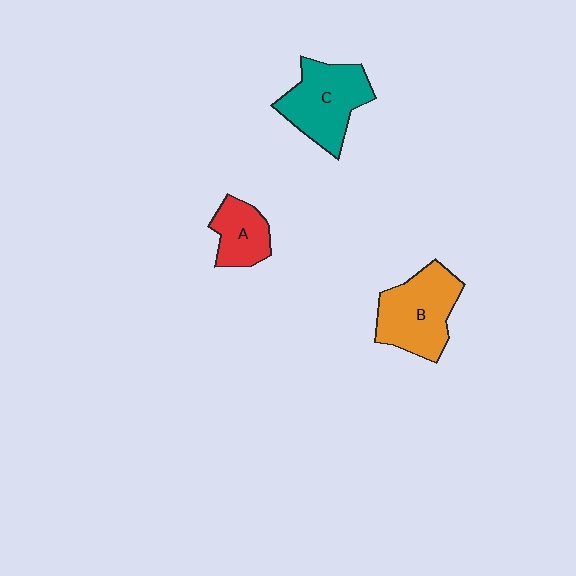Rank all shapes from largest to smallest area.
From largest to smallest: B (orange), C (teal), A (red).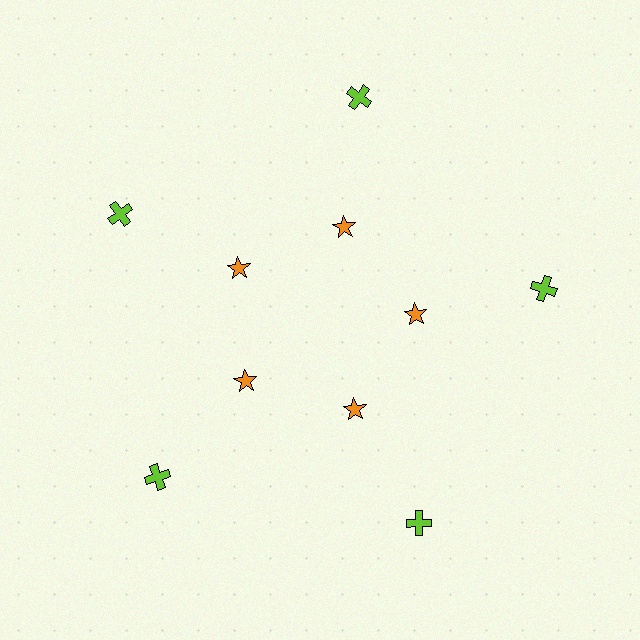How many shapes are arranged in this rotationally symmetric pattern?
There are 10 shapes, arranged in 5 groups of 2.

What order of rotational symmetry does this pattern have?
This pattern has 5-fold rotational symmetry.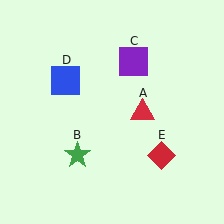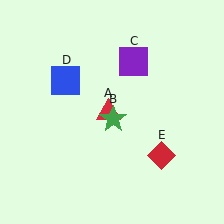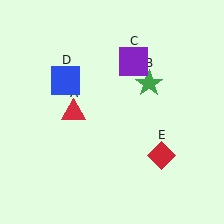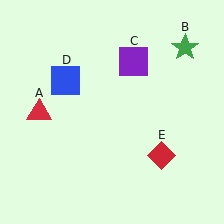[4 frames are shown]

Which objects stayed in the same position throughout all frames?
Purple square (object C) and blue square (object D) and red diamond (object E) remained stationary.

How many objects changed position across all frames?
2 objects changed position: red triangle (object A), green star (object B).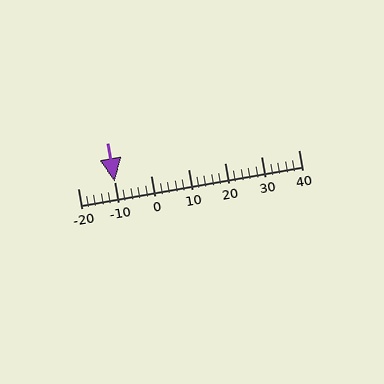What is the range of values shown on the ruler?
The ruler shows values from -20 to 40.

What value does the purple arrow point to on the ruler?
The purple arrow points to approximately -10.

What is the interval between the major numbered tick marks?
The major tick marks are spaced 10 units apart.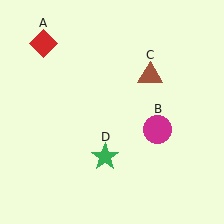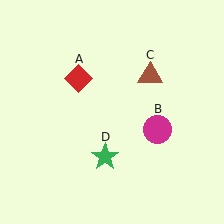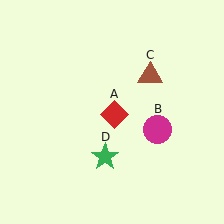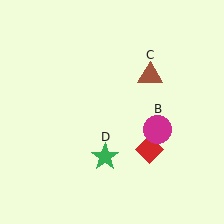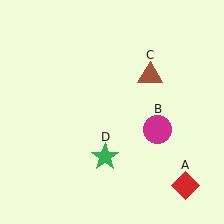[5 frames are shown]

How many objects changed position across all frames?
1 object changed position: red diamond (object A).